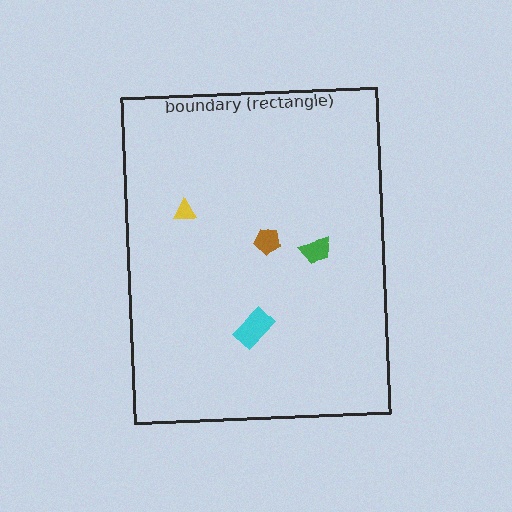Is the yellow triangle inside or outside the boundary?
Inside.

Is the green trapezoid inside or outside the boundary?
Inside.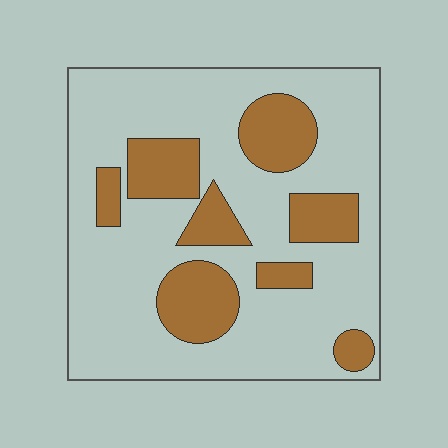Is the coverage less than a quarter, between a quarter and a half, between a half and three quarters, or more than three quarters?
Between a quarter and a half.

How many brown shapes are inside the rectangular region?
8.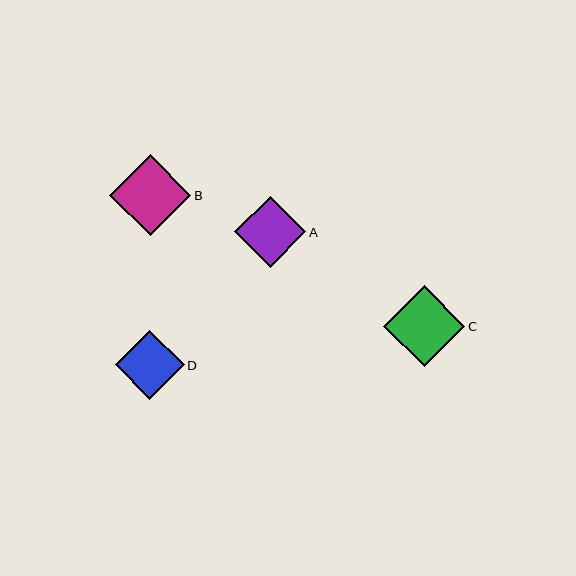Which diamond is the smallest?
Diamond D is the smallest with a size of approximately 69 pixels.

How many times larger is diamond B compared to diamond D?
Diamond B is approximately 1.2 times the size of diamond D.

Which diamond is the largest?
Diamond C is the largest with a size of approximately 81 pixels.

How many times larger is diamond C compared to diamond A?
Diamond C is approximately 1.1 times the size of diamond A.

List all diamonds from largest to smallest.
From largest to smallest: C, B, A, D.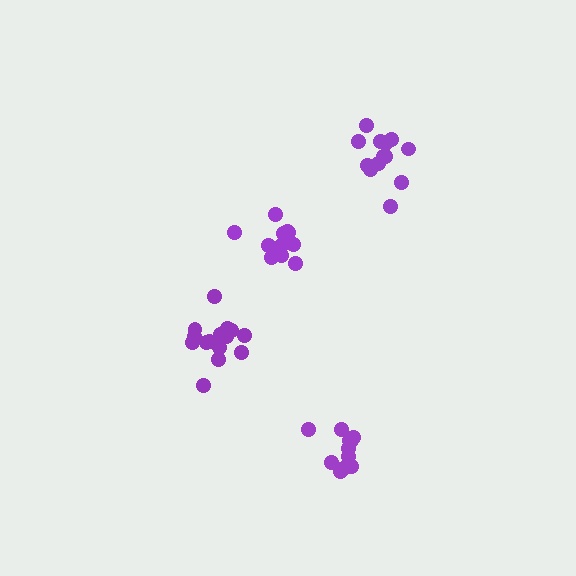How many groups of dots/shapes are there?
There are 4 groups.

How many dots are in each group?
Group 1: 12 dots, Group 2: 16 dots, Group 3: 11 dots, Group 4: 13 dots (52 total).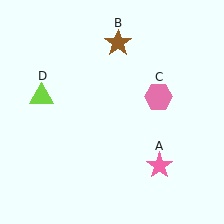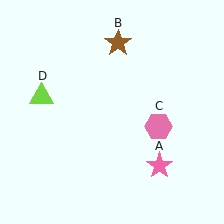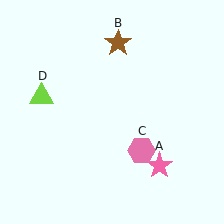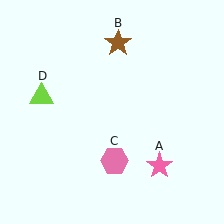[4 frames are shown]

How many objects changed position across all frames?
1 object changed position: pink hexagon (object C).